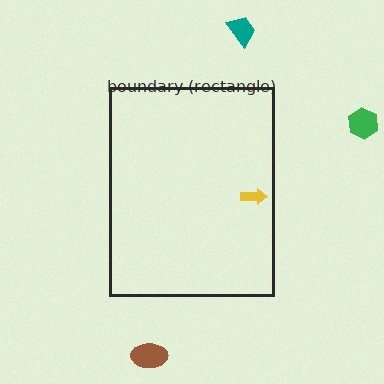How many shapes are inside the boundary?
1 inside, 3 outside.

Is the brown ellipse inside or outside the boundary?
Outside.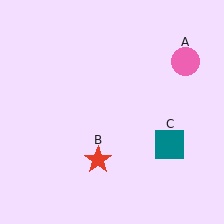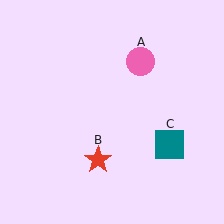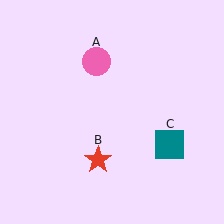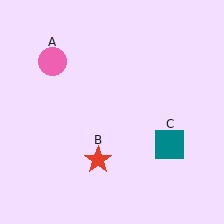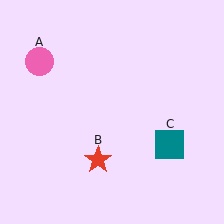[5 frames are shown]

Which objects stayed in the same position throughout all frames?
Red star (object B) and teal square (object C) remained stationary.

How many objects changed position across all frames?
1 object changed position: pink circle (object A).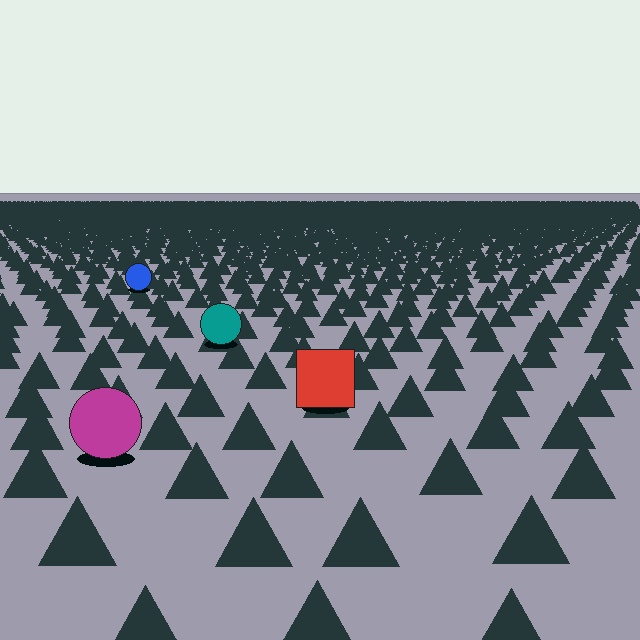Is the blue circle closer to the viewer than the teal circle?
No. The teal circle is closer — you can tell from the texture gradient: the ground texture is coarser near it.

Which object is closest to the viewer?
The magenta circle is closest. The texture marks near it are larger and more spread out.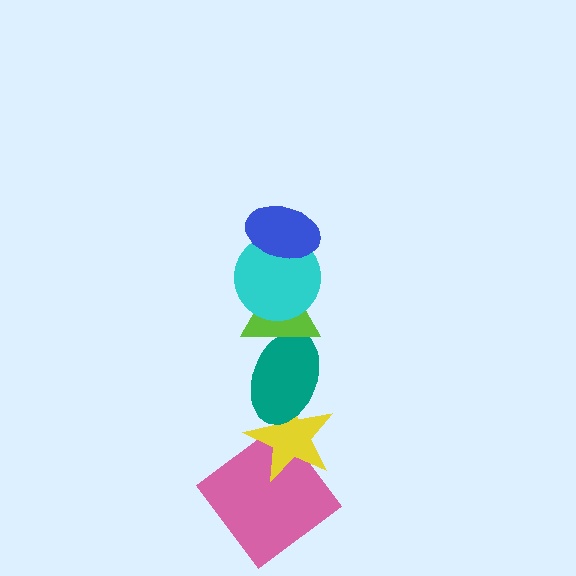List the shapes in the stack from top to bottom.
From top to bottom: the blue ellipse, the cyan circle, the lime triangle, the teal ellipse, the yellow star, the pink diamond.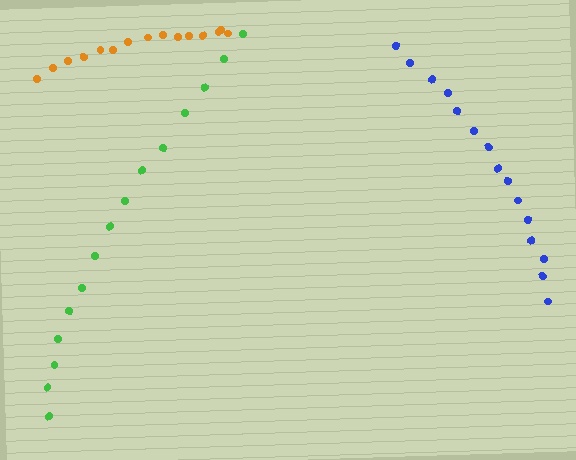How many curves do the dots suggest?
There are 3 distinct paths.